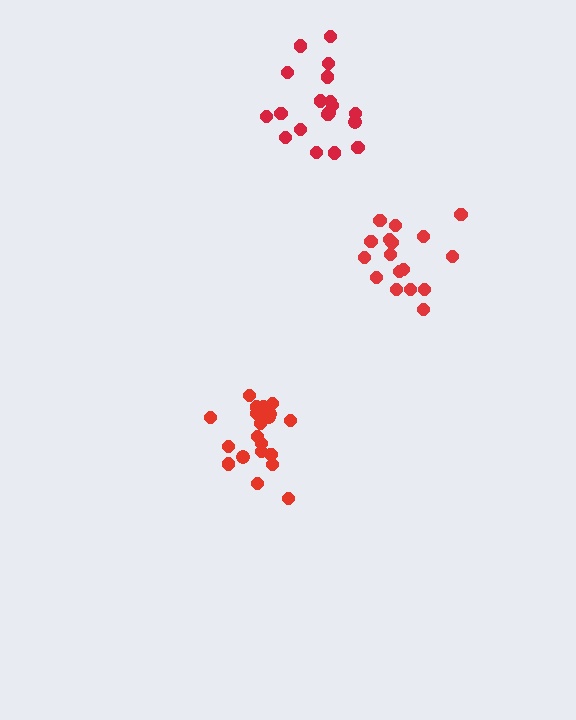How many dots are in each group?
Group 1: 20 dots, Group 2: 17 dots, Group 3: 19 dots (56 total).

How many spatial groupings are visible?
There are 3 spatial groupings.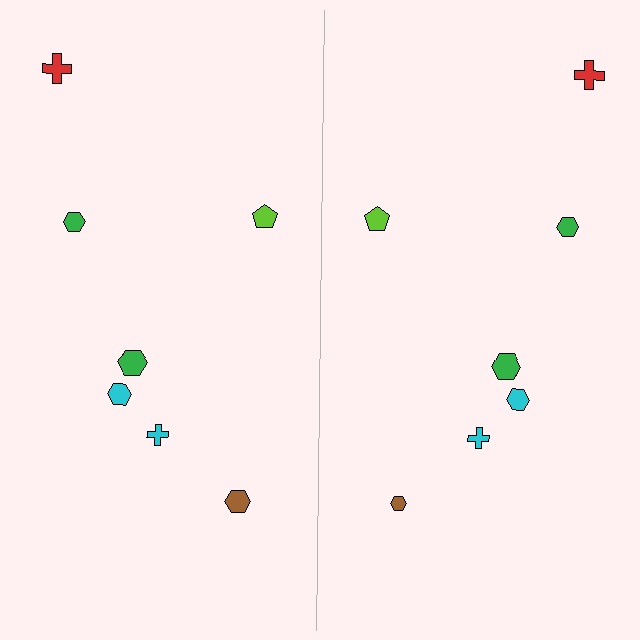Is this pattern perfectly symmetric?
No, the pattern is not perfectly symmetric. The brown hexagon on the right side has a different size than its mirror counterpart.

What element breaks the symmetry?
The brown hexagon on the right side has a different size than its mirror counterpart.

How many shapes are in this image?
There are 14 shapes in this image.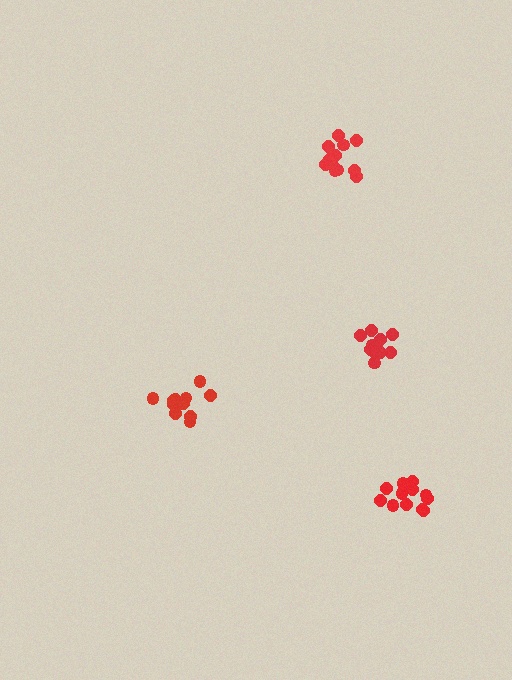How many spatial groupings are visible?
There are 4 spatial groupings.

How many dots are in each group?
Group 1: 10 dots, Group 2: 12 dots, Group 3: 12 dots, Group 4: 12 dots (46 total).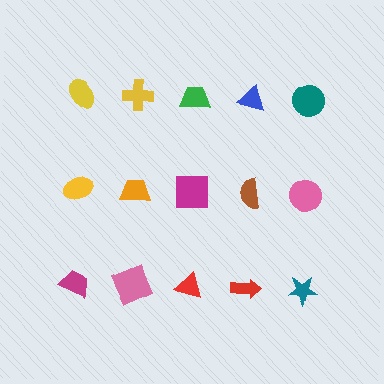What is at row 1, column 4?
A blue triangle.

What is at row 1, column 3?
A green trapezoid.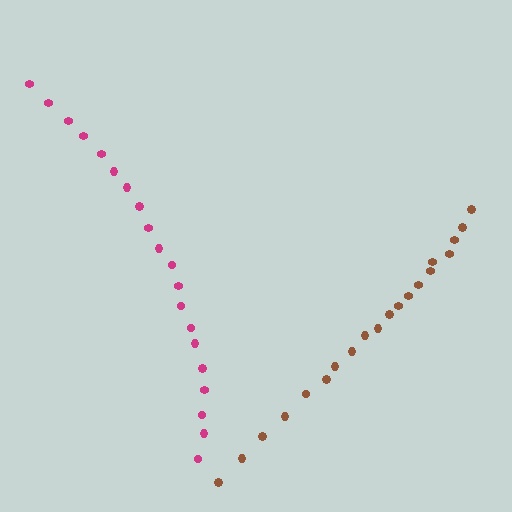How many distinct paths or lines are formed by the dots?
There are 2 distinct paths.